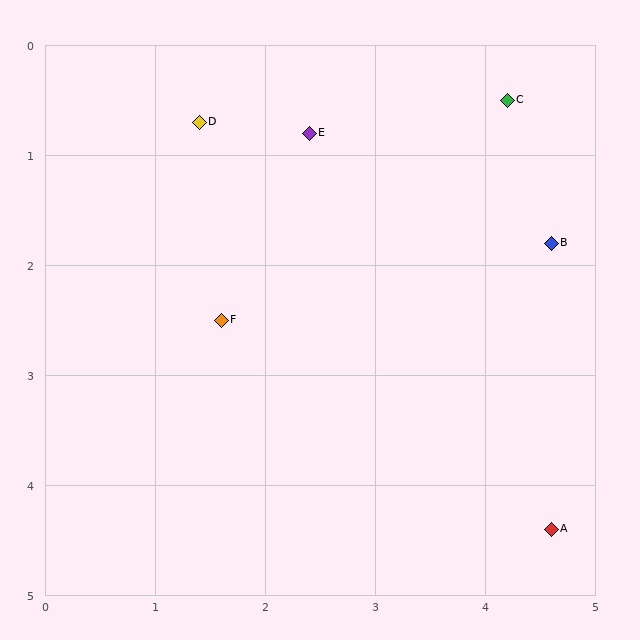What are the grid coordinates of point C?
Point C is at approximately (4.2, 0.5).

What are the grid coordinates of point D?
Point D is at approximately (1.4, 0.7).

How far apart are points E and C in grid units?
Points E and C are about 1.8 grid units apart.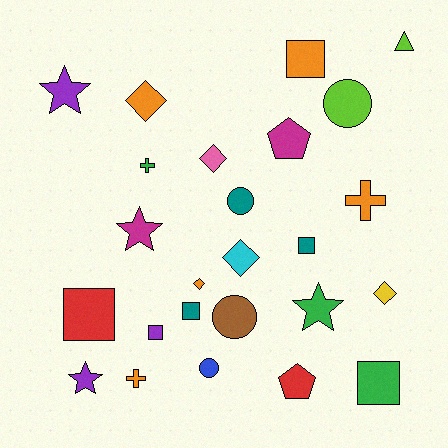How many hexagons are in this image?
There are no hexagons.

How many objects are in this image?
There are 25 objects.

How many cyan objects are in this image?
There is 1 cyan object.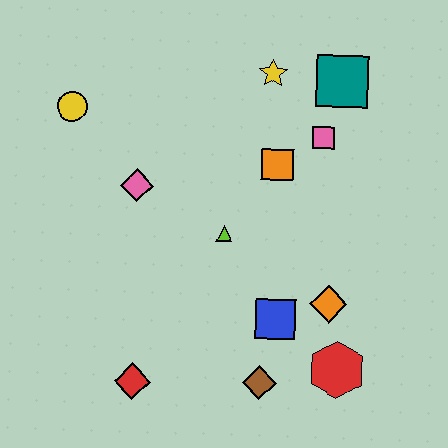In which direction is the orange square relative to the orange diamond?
The orange square is above the orange diamond.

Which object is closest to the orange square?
The pink square is closest to the orange square.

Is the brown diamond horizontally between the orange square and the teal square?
No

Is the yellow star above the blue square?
Yes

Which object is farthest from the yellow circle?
The red hexagon is farthest from the yellow circle.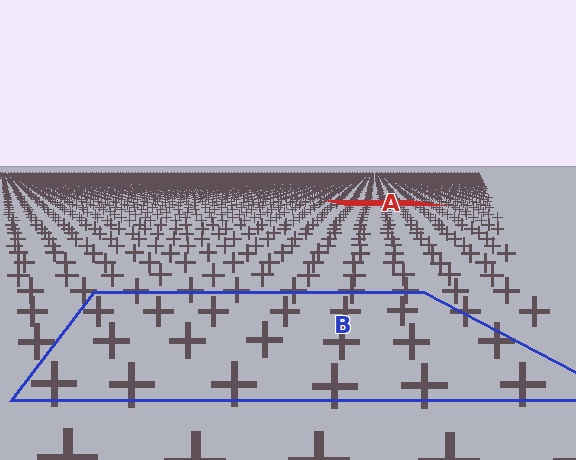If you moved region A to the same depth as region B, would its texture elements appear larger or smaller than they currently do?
They would appear larger. At a closer depth, the same texture elements are projected at a bigger on-screen size.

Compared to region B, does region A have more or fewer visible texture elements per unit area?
Region A has more texture elements per unit area — they are packed more densely because it is farther away.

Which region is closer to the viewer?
Region B is closer. The texture elements there are larger and more spread out.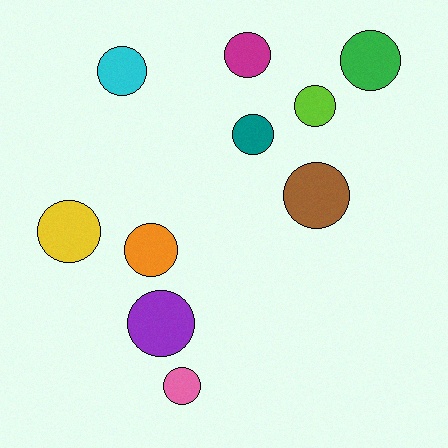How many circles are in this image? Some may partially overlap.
There are 10 circles.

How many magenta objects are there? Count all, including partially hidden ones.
There is 1 magenta object.